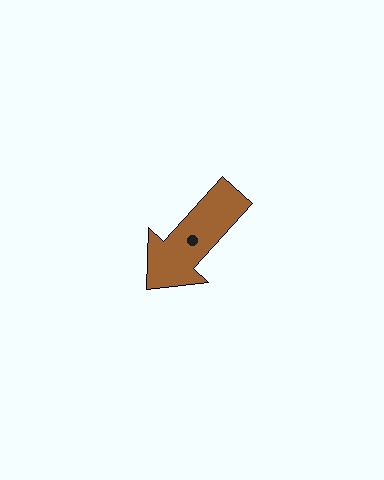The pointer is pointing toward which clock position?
Roughly 7 o'clock.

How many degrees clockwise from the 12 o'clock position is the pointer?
Approximately 222 degrees.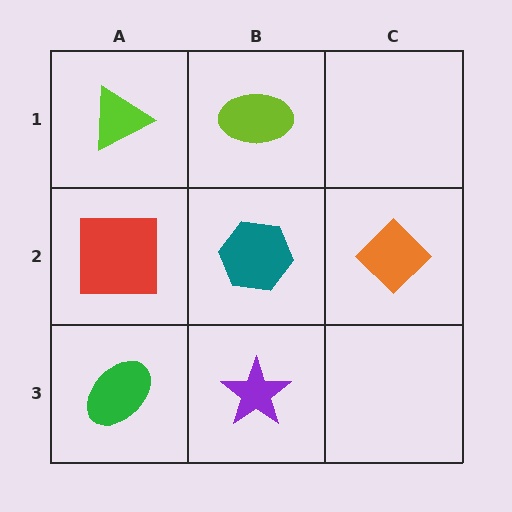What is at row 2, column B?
A teal hexagon.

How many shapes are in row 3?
2 shapes.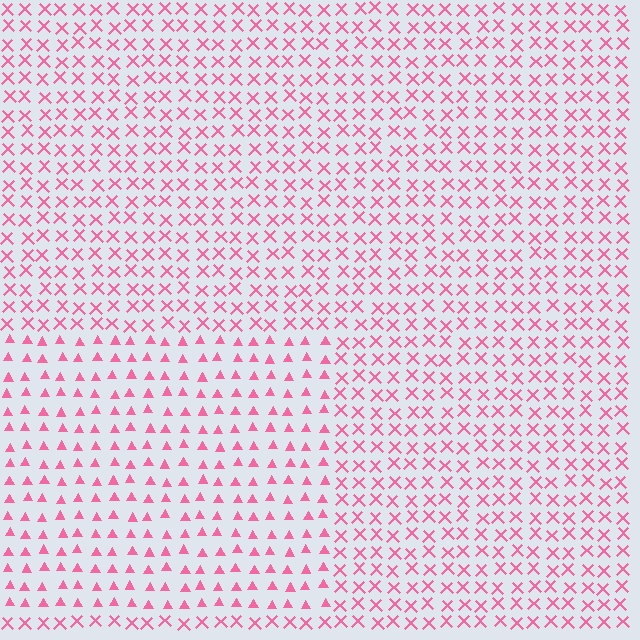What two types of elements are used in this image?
The image uses triangles inside the rectangle region and X marks outside it.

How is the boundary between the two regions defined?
The boundary is defined by a change in element shape: triangles inside vs. X marks outside. All elements share the same color and spacing.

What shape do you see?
I see a rectangle.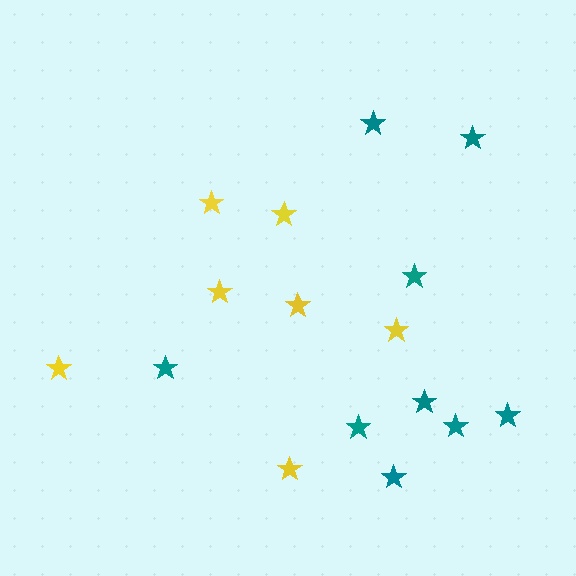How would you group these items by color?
There are 2 groups: one group of teal stars (9) and one group of yellow stars (7).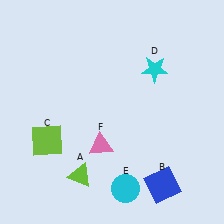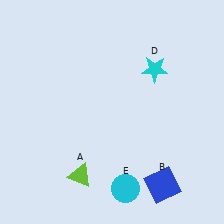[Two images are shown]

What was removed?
The pink triangle (F), the lime square (C) were removed in Image 2.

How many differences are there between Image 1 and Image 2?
There are 2 differences between the two images.